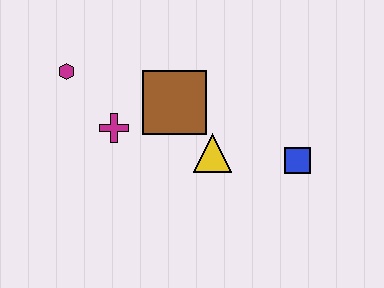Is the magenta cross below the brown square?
Yes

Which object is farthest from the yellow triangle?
The magenta hexagon is farthest from the yellow triangle.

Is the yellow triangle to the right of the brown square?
Yes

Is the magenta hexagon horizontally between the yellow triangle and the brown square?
No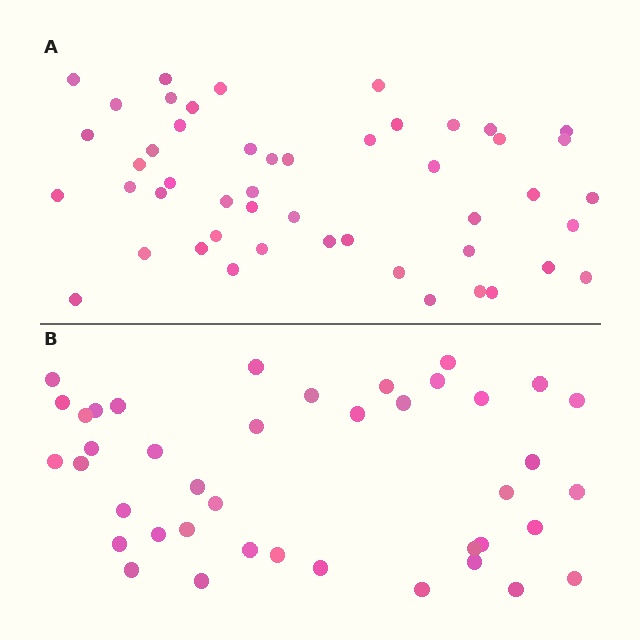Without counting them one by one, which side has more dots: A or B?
Region A (the top region) has more dots.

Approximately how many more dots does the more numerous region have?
Region A has roughly 8 or so more dots than region B.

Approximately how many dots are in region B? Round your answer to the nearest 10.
About 40 dots. (The exact count is 41, which rounds to 40.)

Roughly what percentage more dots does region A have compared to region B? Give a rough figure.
About 20% more.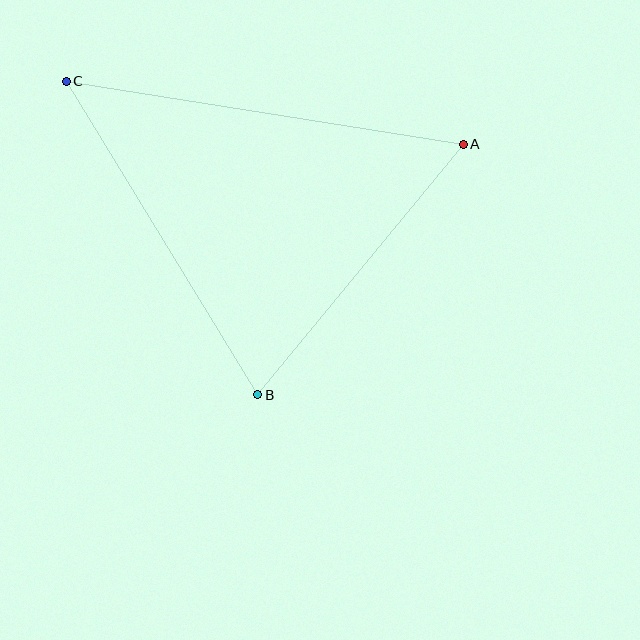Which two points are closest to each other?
Points A and B are closest to each other.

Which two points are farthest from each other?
Points A and C are farthest from each other.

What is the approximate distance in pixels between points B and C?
The distance between B and C is approximately 367 pixels.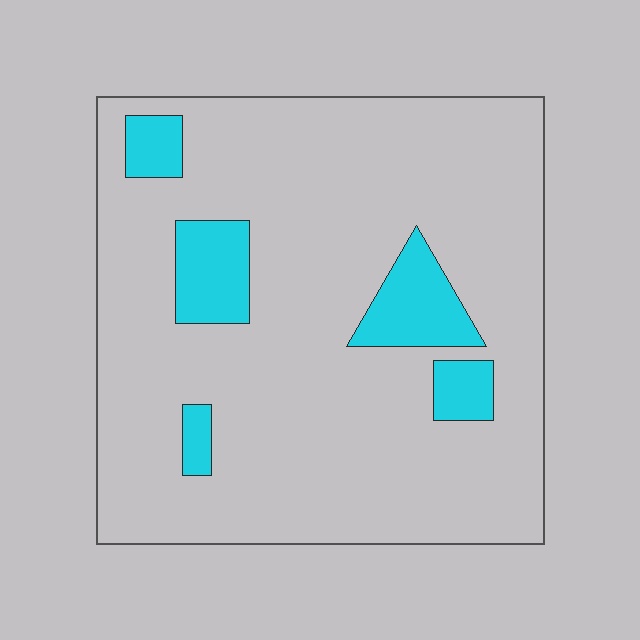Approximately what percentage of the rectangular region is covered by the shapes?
Approximately 15%.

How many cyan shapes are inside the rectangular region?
5.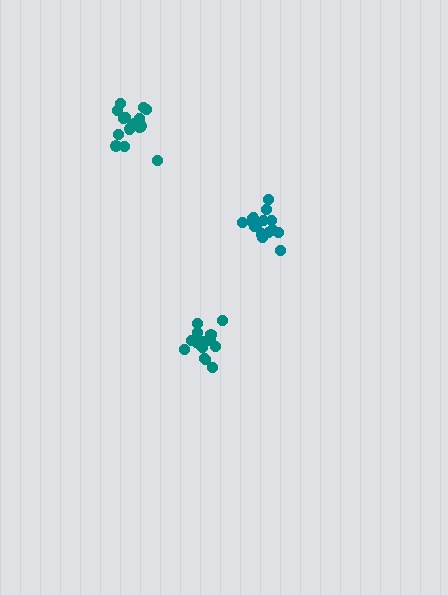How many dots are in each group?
Group 1: 18 dots, Group 2: 19 dots, Group 3: 17 dots (54 total).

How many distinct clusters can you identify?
There are 3 distinct clusters.